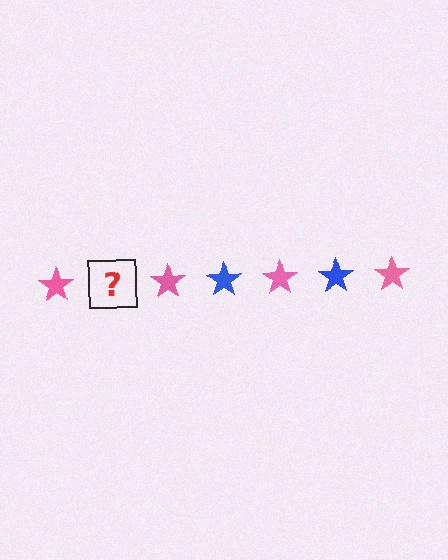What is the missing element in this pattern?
The missing element is a blue star.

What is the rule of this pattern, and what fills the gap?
The rule is that the pattern cycles through pink, blue stars. The gap should be filled with a blue star.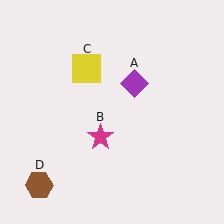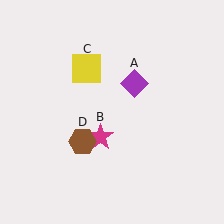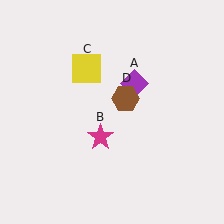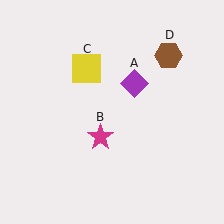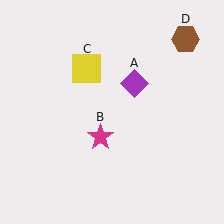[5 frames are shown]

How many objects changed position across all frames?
1 object changed position: brown hexagon (object D).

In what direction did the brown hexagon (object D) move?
The brown hexagon (object D) moved up and to the right.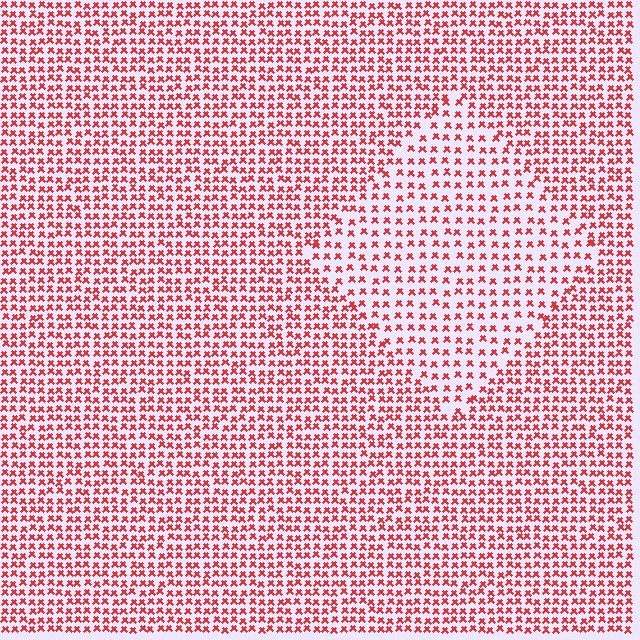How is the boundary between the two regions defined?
The boundary is defined by a change in element density (approximately 1.7x ratio). All elements are the same color, size, and shape.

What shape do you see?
I see a diamond.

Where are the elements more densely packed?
The elements are more densely packed outside the diamond boundary.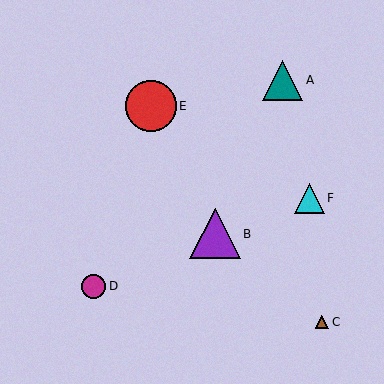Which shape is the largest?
The purple triangle (labeled B) is the largest.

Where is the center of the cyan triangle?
The center of the cyan triangle is at (309, 198).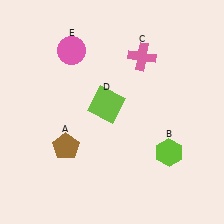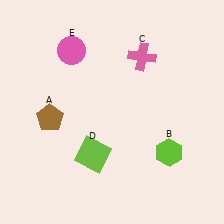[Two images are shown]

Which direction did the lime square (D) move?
The lime square (D) moved down.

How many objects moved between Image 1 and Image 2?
2 objects moved between the two images.